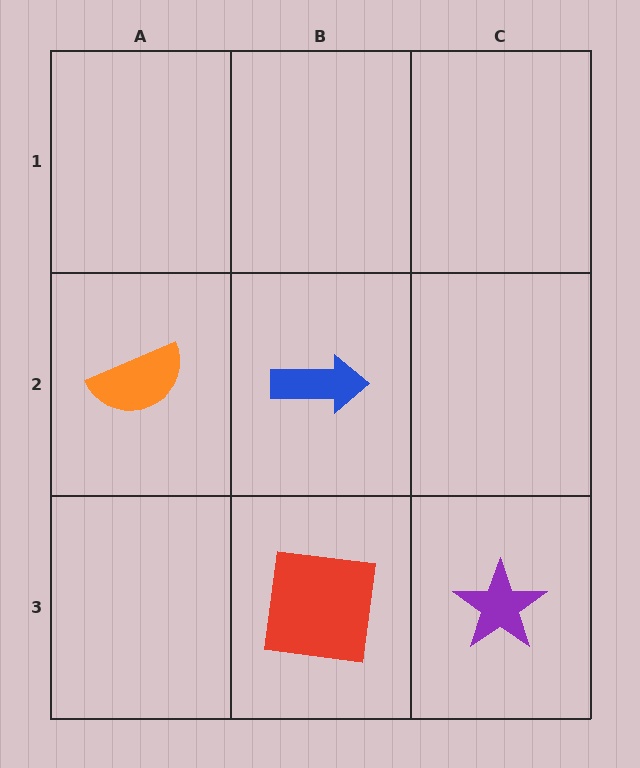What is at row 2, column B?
A blue arrow.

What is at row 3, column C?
A purple star.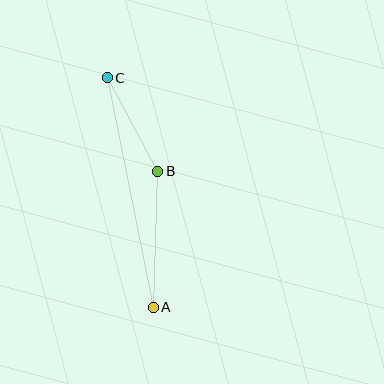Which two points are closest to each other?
Points B and C are closest to each other.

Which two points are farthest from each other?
Points A and C are farthest from each other.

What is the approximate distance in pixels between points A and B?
The distance between A and B is approximately 136 pixels.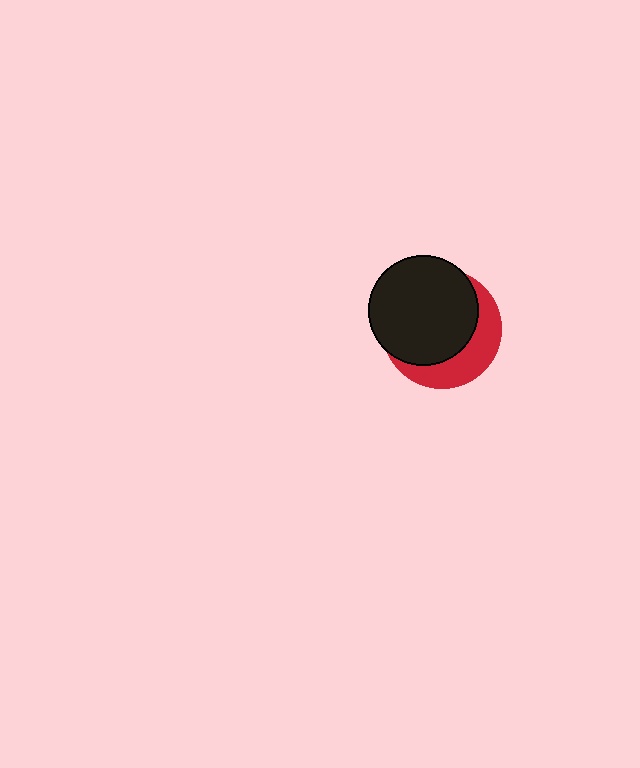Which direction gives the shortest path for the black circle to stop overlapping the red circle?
Moving toward the upper-left gives the shortest separation.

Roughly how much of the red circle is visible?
A small part of it is visible (roughly 34%).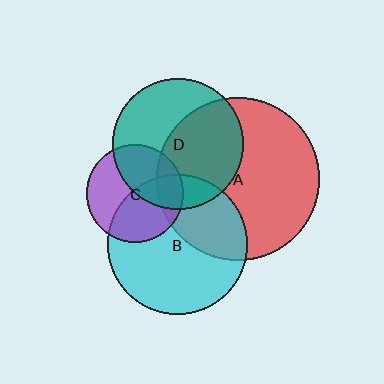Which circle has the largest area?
Circle A (red).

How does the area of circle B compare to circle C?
Approximately 2.1 times.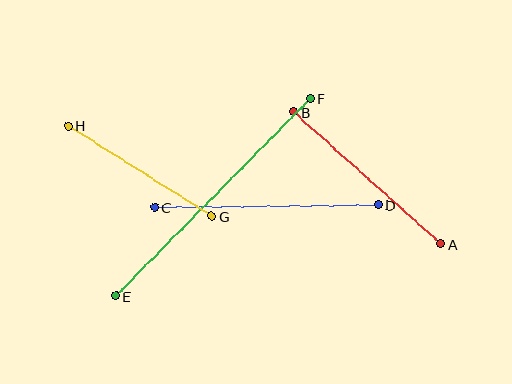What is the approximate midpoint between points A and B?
The midpoint is at approximately (367, 178) pixels.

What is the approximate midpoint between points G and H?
The midpoint is at approximately (140, 171) pixels.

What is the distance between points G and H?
The distance is approximately 170 pixels.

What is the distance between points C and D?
The distance is approximately 223 pixels.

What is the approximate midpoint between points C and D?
The midpoint is at approximately (266, 206) pixels.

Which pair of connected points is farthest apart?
Points E and F are farthest apart.